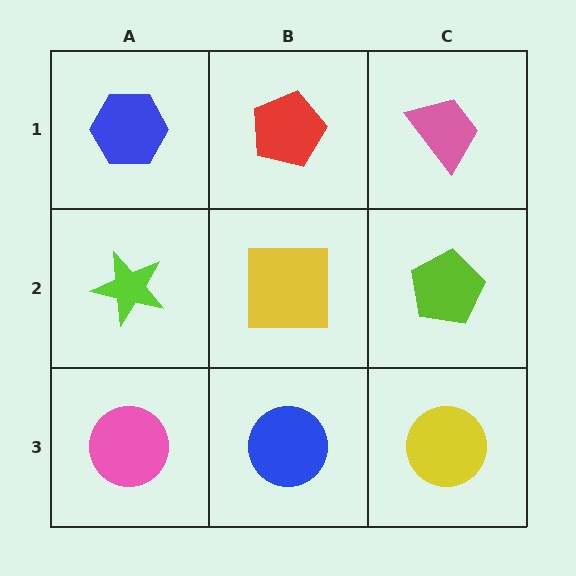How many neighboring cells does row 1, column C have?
2.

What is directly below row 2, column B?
A blue circle.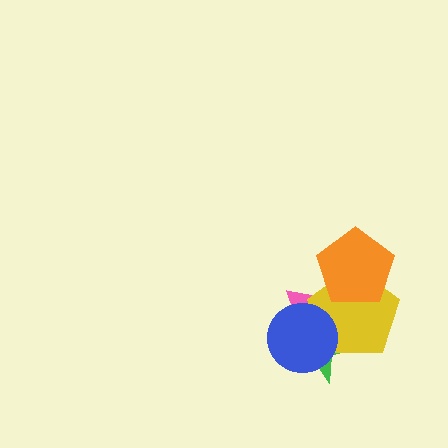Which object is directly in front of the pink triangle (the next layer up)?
The yellow pentagon is directly in front of the pink triangle.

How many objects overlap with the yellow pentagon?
4 objects overlap with the yellow pentagon.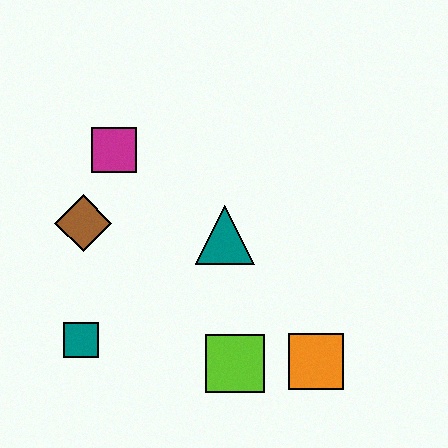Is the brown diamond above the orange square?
Yes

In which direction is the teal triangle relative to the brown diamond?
The teal triangle is to the right of the brown diamond.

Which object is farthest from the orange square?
The magenta square is farthest from the orange square.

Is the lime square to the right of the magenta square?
Yes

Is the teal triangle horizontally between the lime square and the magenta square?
Yes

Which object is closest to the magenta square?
The brown diamond is closest to the magenta square.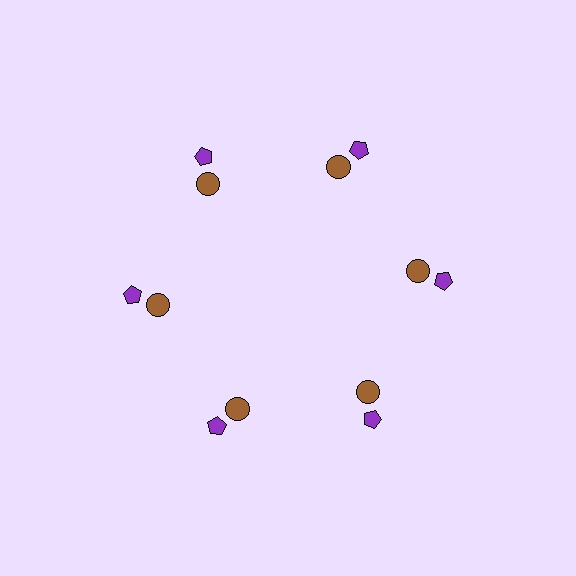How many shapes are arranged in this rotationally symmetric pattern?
There are 12 shapes, arranged in 6 groups of 2.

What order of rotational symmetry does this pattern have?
This pattern has 6-fold rotational symmetry.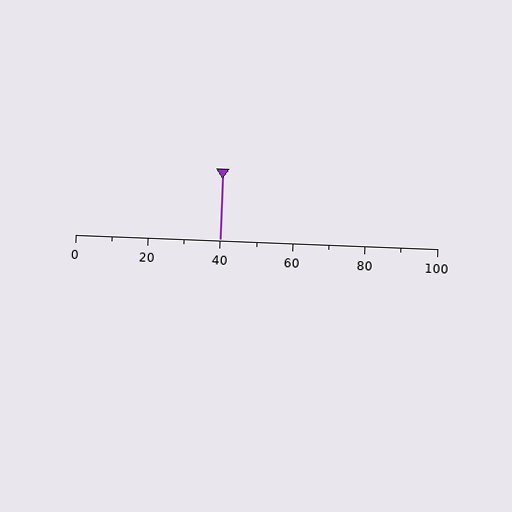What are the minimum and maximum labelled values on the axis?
The axis runs from 0 to 100.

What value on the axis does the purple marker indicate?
The marker indicates approximately 40.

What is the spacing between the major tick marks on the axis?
The major ticks are spaced 20 apart.